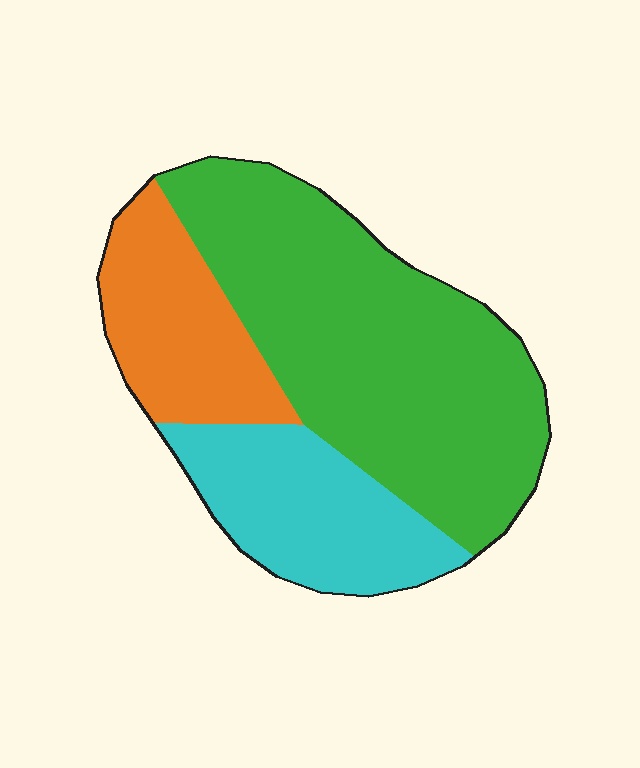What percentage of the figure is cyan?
Cyan takes up about one quarter (1/4) of the figure.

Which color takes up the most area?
Green, at roughly 55%.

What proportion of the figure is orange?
Orange covers about 20% of the figure.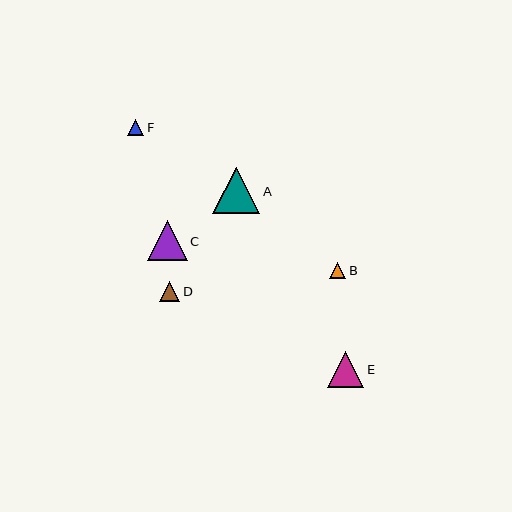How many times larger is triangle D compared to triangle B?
Triangle D is approximately 1.2 times the size of triangle B.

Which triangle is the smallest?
Triangle F is the smallest with a size of approximately 16 pixels.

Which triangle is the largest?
Triangle A is the largest with a size of approximately 47 pixels.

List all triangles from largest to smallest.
From largest to smallest: A, C, E, D, B, F.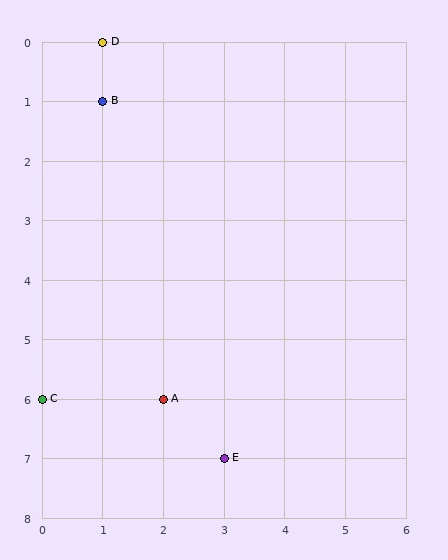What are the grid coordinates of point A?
Point A is at grid coordinates (2, 6).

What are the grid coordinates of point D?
Point D is at grid coordinates (1, 0).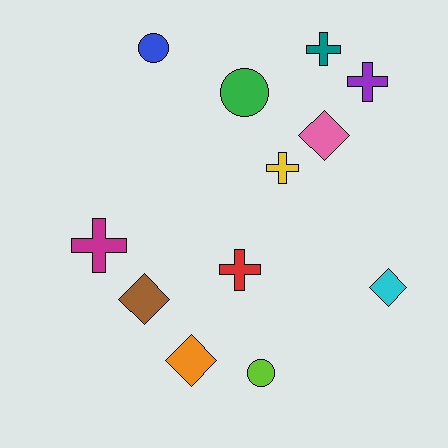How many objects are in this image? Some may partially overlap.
There are 12 objects.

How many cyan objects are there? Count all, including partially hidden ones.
There is 1 cyan object.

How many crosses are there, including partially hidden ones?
There are 5 crosses.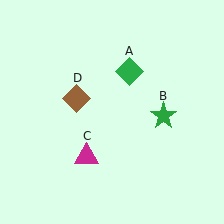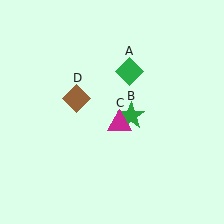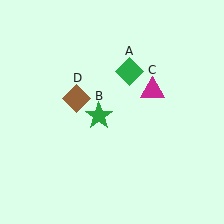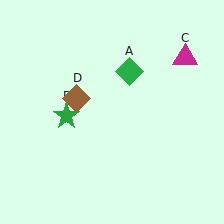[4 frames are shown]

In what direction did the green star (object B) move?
The green star (object B) moved left.